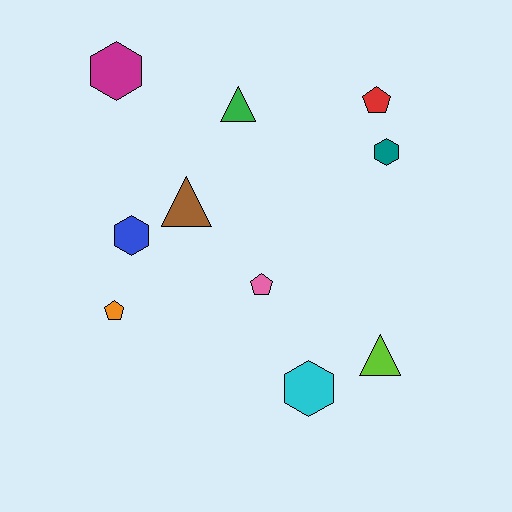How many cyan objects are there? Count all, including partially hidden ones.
There is 1 cyan object.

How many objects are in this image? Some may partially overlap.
There are 10 objects.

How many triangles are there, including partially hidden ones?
There are 3 triangles.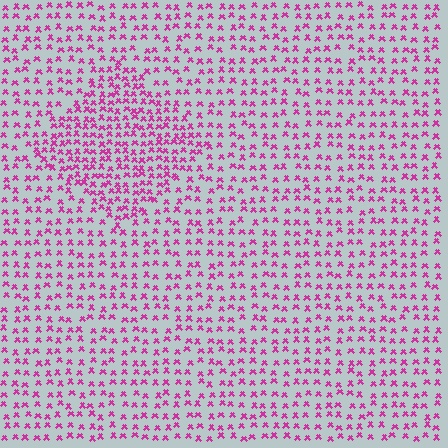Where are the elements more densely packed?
The elements are more densely packed inside the diamond boundary.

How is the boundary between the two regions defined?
The boundary is defined by a change in element density (approximately 1.8x ratio). All elements are the same color, size, and shape.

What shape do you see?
I see a diamond.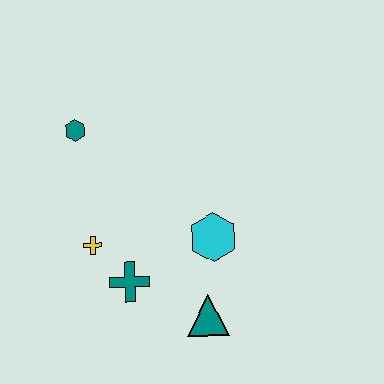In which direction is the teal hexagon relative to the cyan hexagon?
The teal hexagon is to the left of the cyan hexagon.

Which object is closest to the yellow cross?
The teal cross is closest to the yellow cross.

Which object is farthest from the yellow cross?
The teal triangle is farthest from the yellow cross.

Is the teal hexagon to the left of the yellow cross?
Yes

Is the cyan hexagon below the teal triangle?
No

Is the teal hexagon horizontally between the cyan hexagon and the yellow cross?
No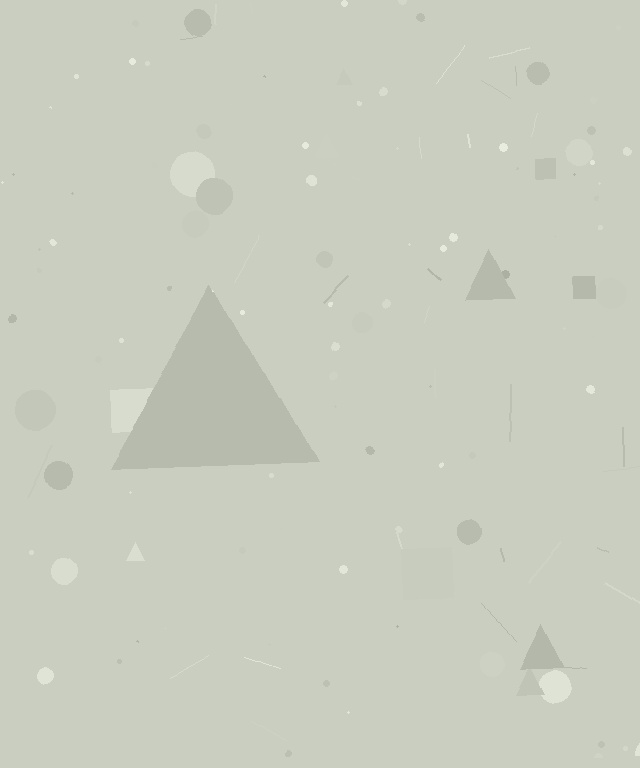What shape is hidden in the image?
A triangle is hidden in the image.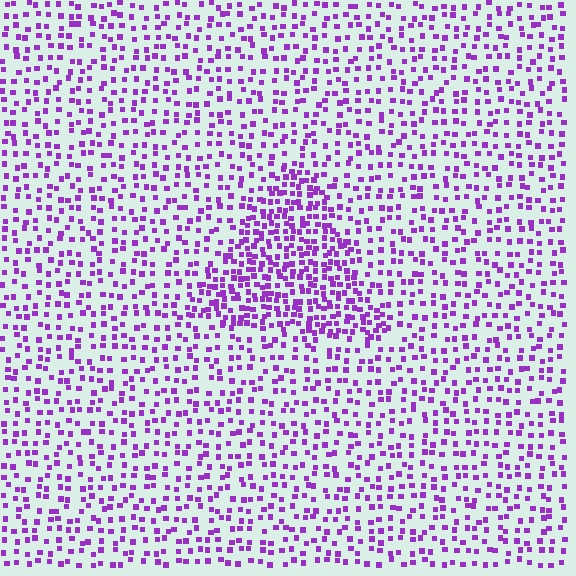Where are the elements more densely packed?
The elements are more densely packed inside the triangle boundary.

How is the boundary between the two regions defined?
The boundary is defined by a change in element density (approximately 2.0x ratio). All elements are the same color, size, and shape.